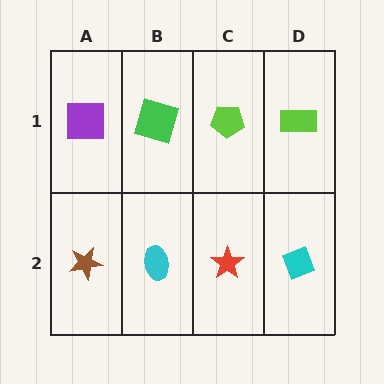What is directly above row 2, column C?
A lime pentagon.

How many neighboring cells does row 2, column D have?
2.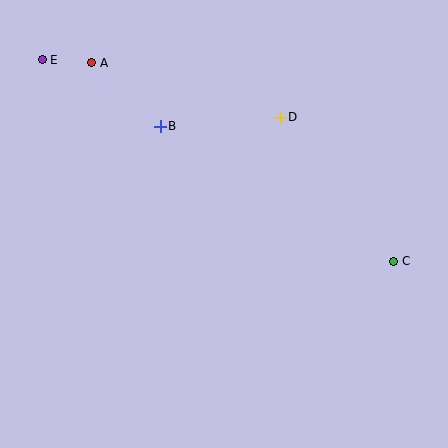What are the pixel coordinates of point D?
Point D is at (280, 117).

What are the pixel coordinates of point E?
Point E is at (42, 60).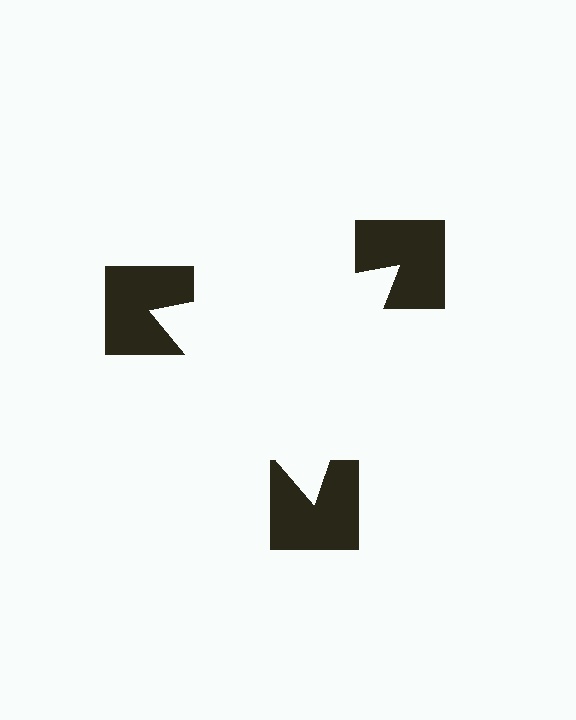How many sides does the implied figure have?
3 sides.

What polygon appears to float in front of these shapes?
An illusory triangle — its edges are inferred from the aligned wedge cuts in the notched squares, not physically drawn.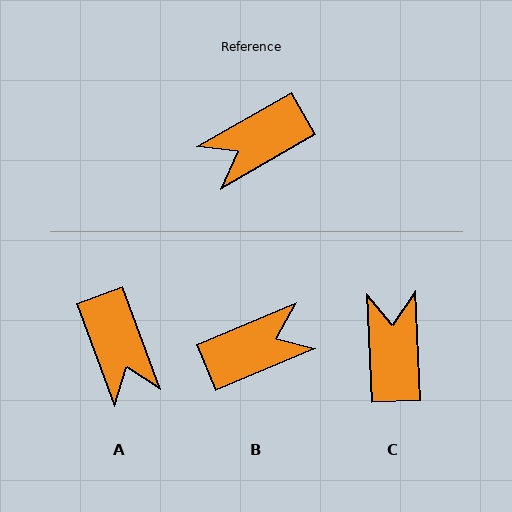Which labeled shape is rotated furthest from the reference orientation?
B, about 173 degrees away.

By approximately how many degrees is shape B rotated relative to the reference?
Approximately 173 degrees counter-clockwise.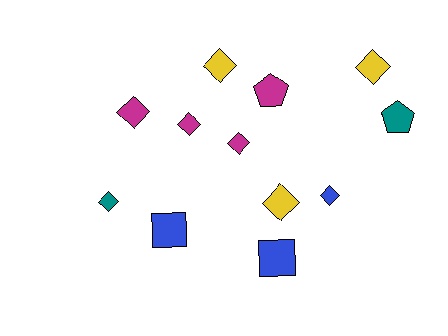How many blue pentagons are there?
There are no blue pentagons.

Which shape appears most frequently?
Diamond, with 8 objects.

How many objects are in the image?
There are 12 objects.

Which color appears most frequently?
Magenta, with 4 objects.